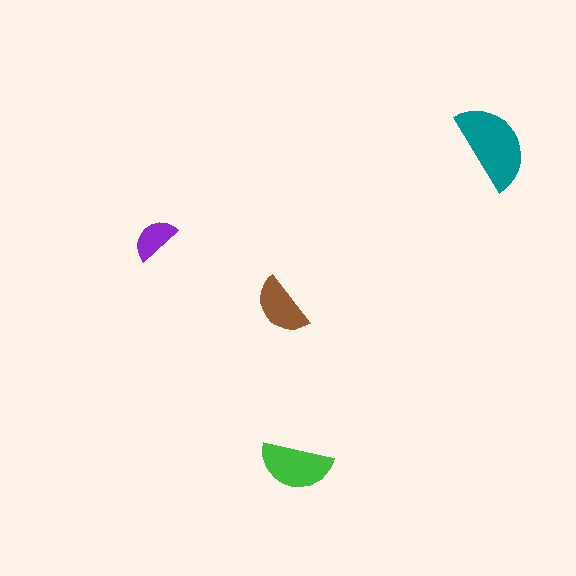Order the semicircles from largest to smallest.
the teal one, the green one, the brown one, the purple one.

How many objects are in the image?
There are 4 objects in the image.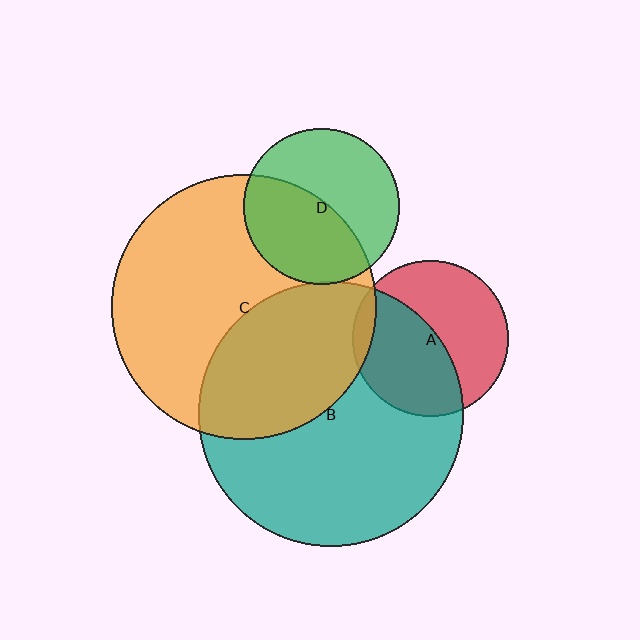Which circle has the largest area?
Circle B (teal).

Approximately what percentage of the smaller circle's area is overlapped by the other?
Approximately 5%.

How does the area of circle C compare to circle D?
Approximately 2.9 times.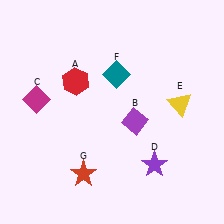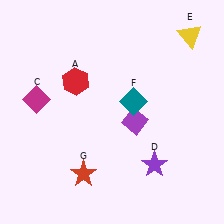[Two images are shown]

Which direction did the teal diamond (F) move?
The teal diamond (F) moved down.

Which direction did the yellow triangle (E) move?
The yellow triangle (E) moved up.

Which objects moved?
The objects that moved are: the yellow triangle (E), the teal diamond (F).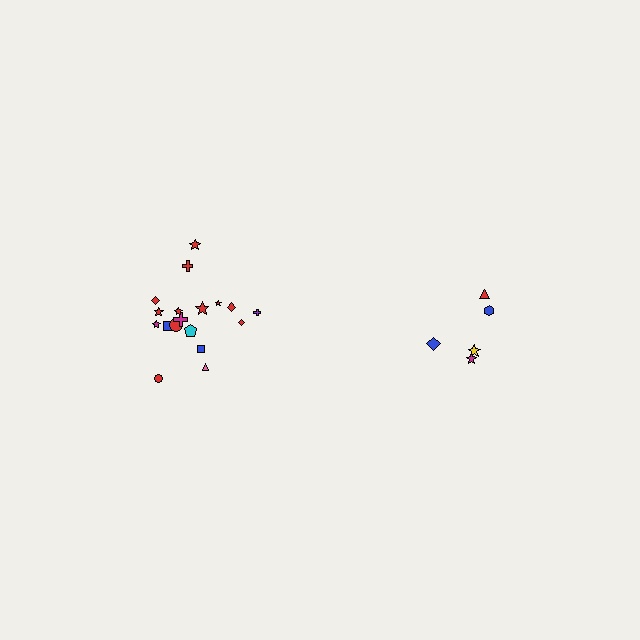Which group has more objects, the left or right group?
The left group.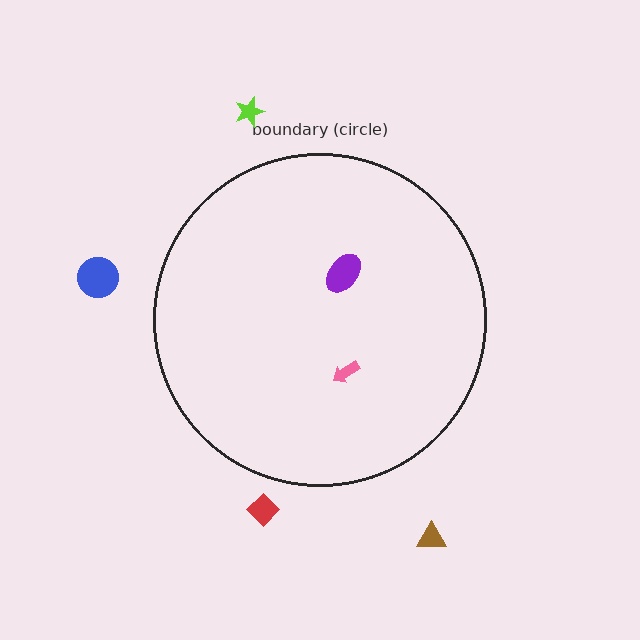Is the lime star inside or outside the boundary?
Outside.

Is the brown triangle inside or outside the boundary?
Outside.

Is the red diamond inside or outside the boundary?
Outside.